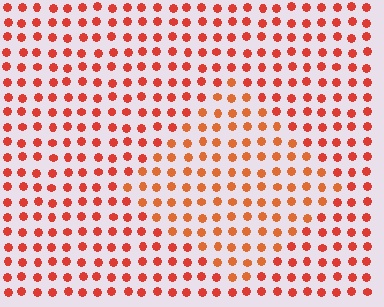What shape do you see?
I see a diamond.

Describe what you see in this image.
The image is filled with small red elements in a uniform arrangement. A diamond-shaped region is visible where the elements are tinted to a slightly different hue, forming a subtle color boundary.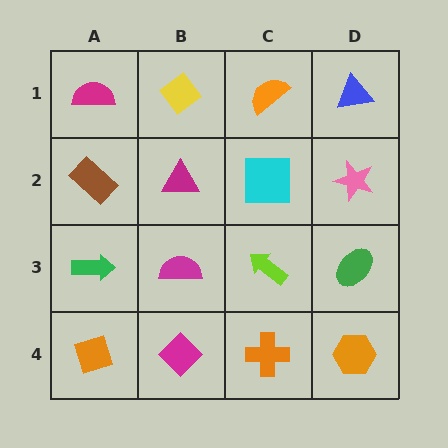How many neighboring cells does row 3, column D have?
3.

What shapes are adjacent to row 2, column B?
A yellow diamond (row 1, column B), a magenta semicircle (row 3, column B), a brown rectangle (row 2, column A), a cyan square (row 2, column C).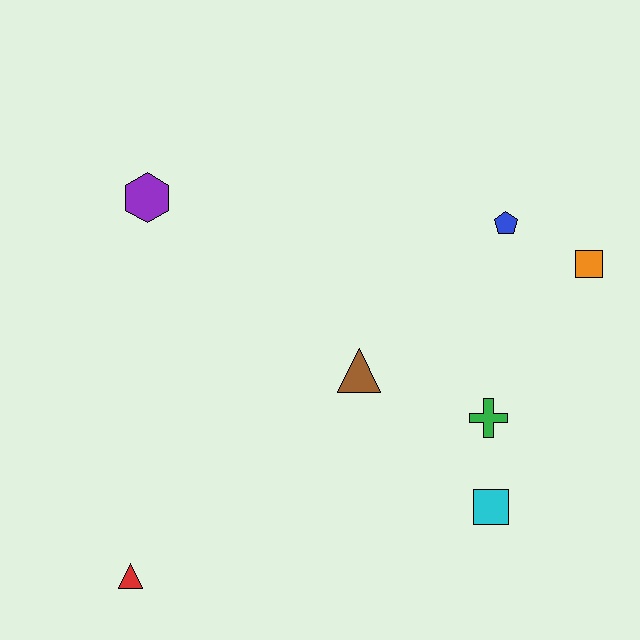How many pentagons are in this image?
There is 1 pentagon.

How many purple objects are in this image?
There is 1 purple object.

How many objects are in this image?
There are 7 objects.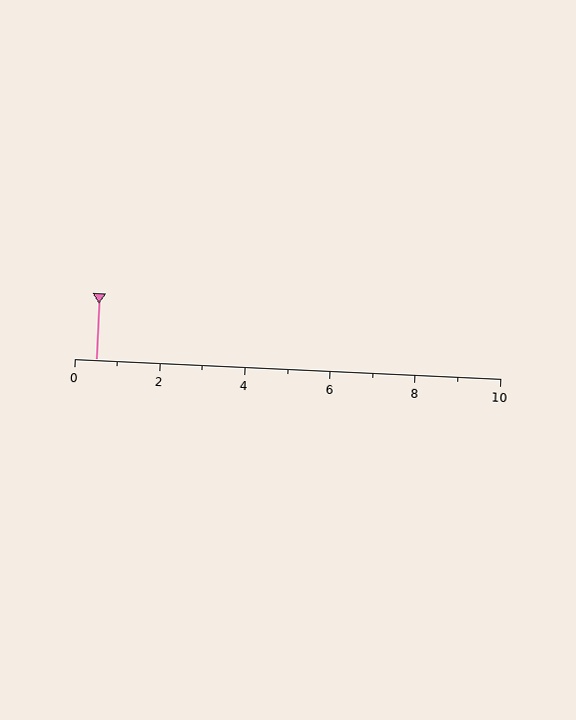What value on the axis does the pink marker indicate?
The marker indicates approximately 0.5.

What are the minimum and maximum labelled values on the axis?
The axis runs from 0 to 10.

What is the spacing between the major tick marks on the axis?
The major ticks are spaced 2 apart.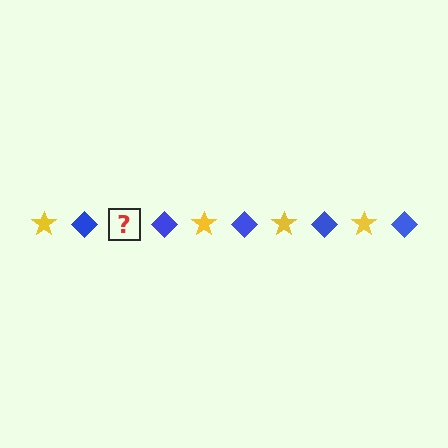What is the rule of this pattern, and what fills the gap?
The rule is that the pattern alternates between yellow star and blue diamond. The gap should be filled with a yellow star.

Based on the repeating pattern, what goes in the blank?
The blank should be a yellow star.